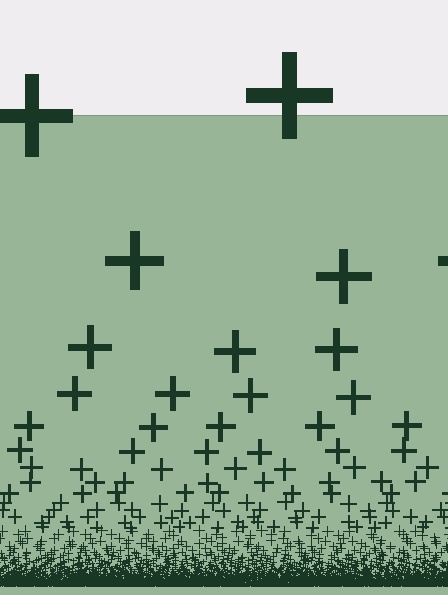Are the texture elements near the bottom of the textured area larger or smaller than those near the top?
Smaller. The gradient is inverted — elements near the bottom are smaller and denser.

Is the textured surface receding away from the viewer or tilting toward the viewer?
The surface appears to tilt toward the viewer. Texture elements get larger and sparser toward the top.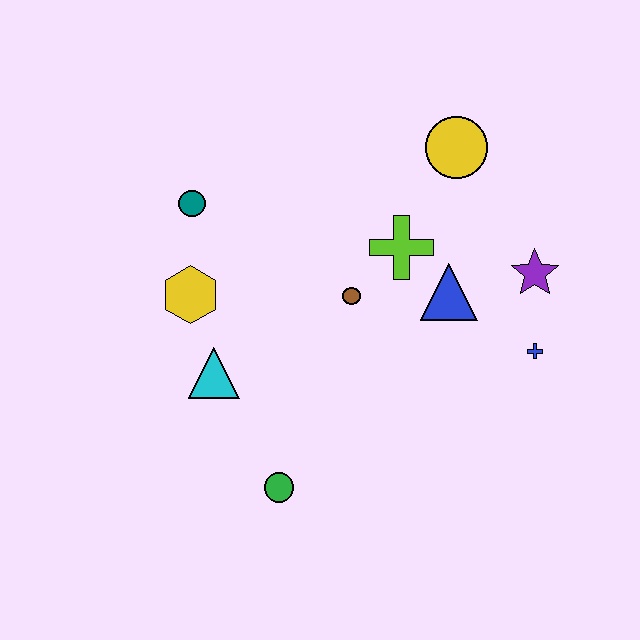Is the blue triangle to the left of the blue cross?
Yes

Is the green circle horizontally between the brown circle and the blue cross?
No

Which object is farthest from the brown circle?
The green circle is farthest from the brown circle.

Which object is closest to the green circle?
The cyan triangle is closest to the green circle.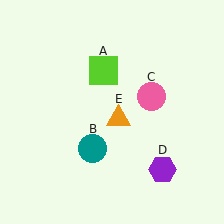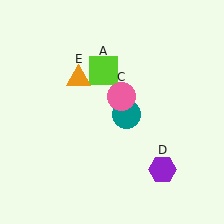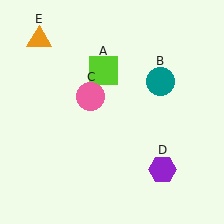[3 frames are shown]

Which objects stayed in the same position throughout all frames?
Lime square (object A) and purple hexagon (object D) remained stationary.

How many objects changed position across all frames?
3 objects changed position: teal circle (object B), pink circle (object C), orange triangle (object E).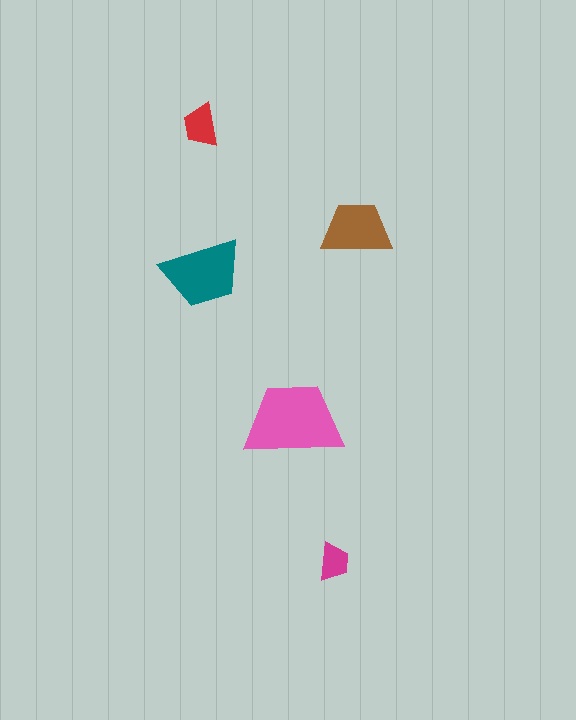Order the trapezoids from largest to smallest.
the pink one, the teal one, the brown one, the red one, the magenta one.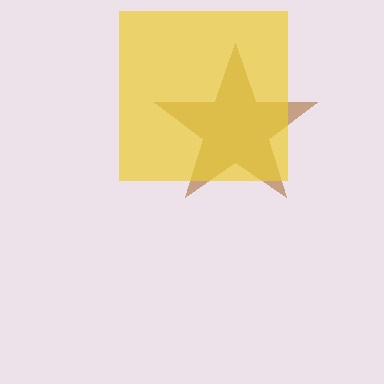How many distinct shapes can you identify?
There are 2 distinct shapes: a brown star, a yellow square.